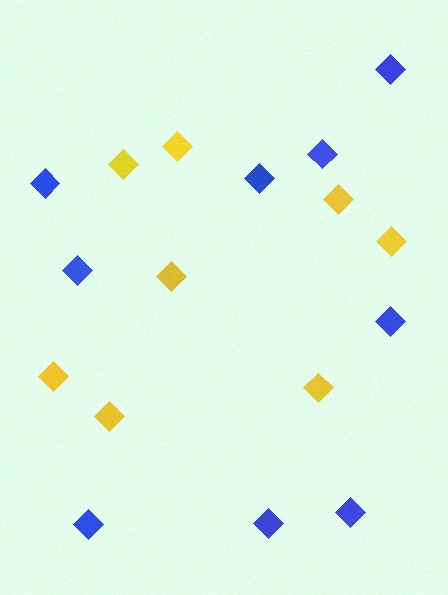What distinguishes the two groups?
There are 2 groups: one group of yellow diamonds (8) and one group of blue diamonds (9).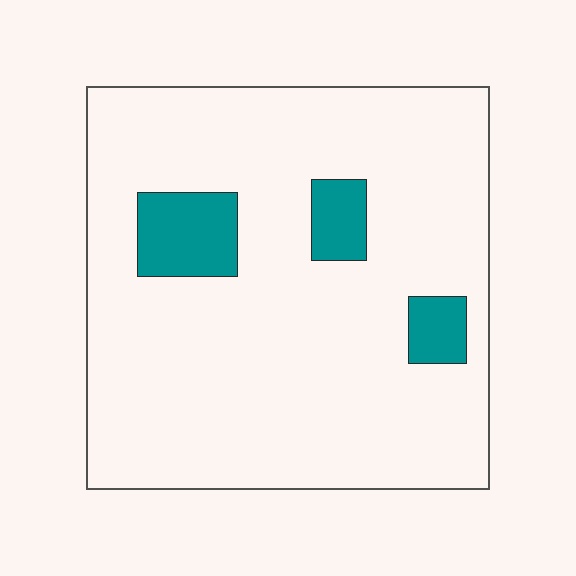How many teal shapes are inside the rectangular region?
3.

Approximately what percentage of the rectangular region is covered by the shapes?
Approximately 10%.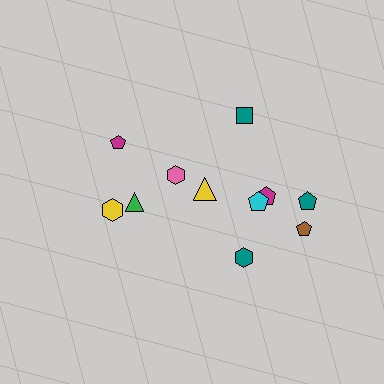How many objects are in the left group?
There are 4 objects.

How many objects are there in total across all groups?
There are 11 objects.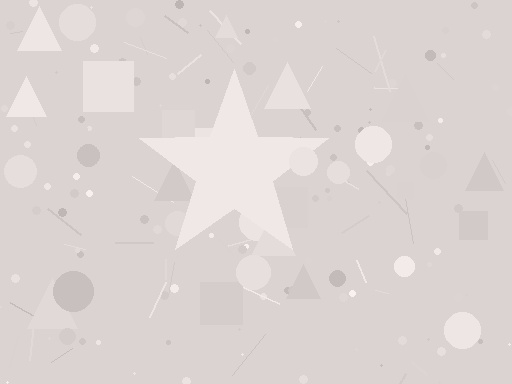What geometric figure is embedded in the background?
A star is embedded in the background.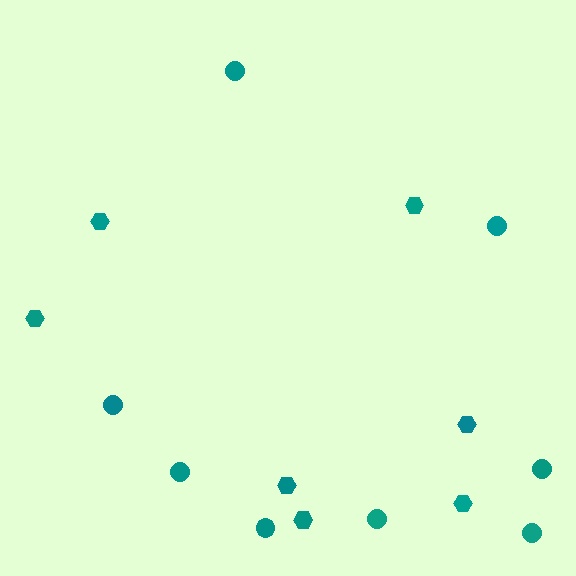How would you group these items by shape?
There are 2 groups: one group of circles (8) and one group of hexagons (7).